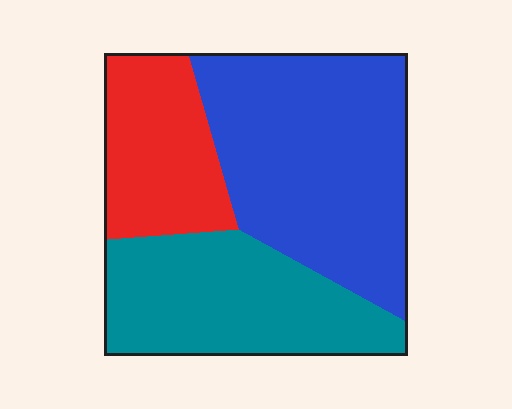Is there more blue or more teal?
Blue.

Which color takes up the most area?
Blue, at roughly 45%.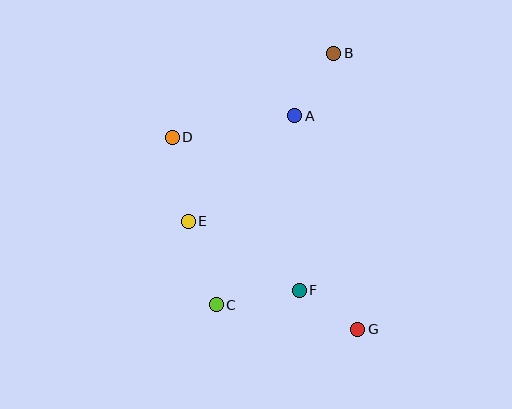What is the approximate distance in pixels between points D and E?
The distance between D and E is approximately 85 pixels.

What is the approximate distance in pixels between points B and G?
The distance between B and G is approximately 277 pixels.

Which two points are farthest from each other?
Points B and C are farthest from each other.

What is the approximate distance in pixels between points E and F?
The distance between E and F is approximately 131 pixels.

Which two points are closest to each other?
Points F and G are closest to each other.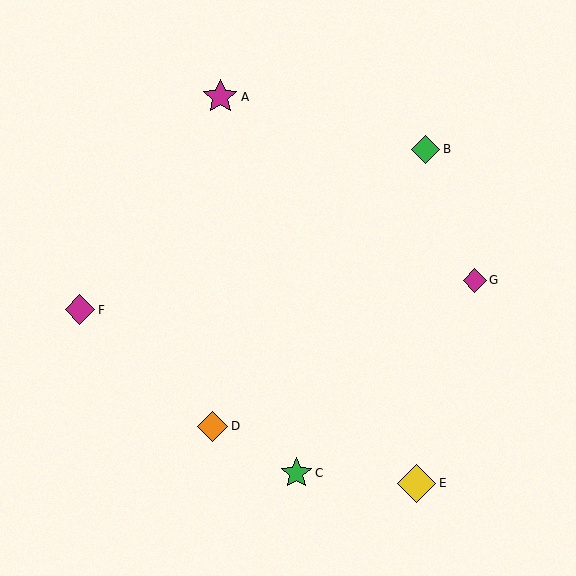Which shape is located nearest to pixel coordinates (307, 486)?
The green star (labeled C) at (296, 473) is nearest to that location.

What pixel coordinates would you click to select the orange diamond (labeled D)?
Click at (213, 426) to select the orange diamond D.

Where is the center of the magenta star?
The center of the magenta star is at (220, 97).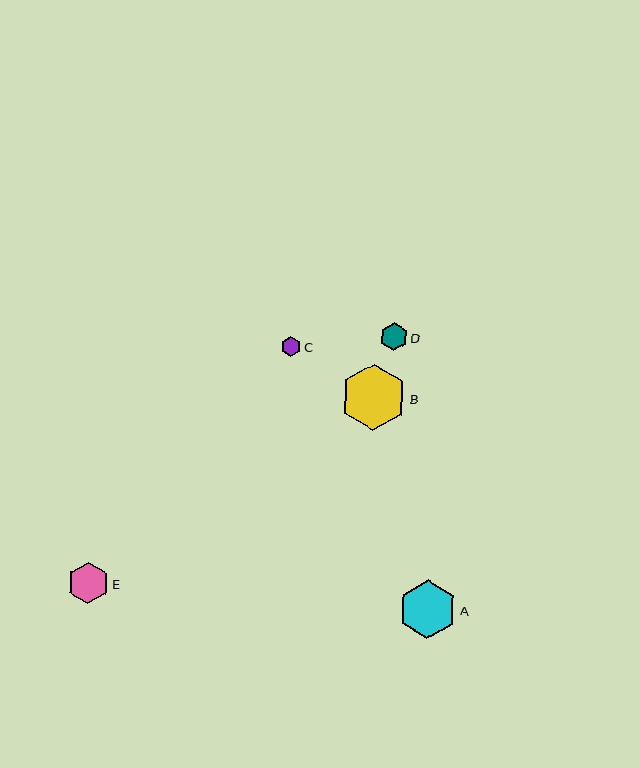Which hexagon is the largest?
Hexagon B is the largest with a size of approximately 66 pixels.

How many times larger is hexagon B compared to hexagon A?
Hexagon B is approximately 1.1 times the size of hexagon A.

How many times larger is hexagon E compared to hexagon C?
Hexagon E is approximately 2.0 times the size of hexagon C.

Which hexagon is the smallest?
Hexagon C is the smallest with a size of approximately 20 pixels.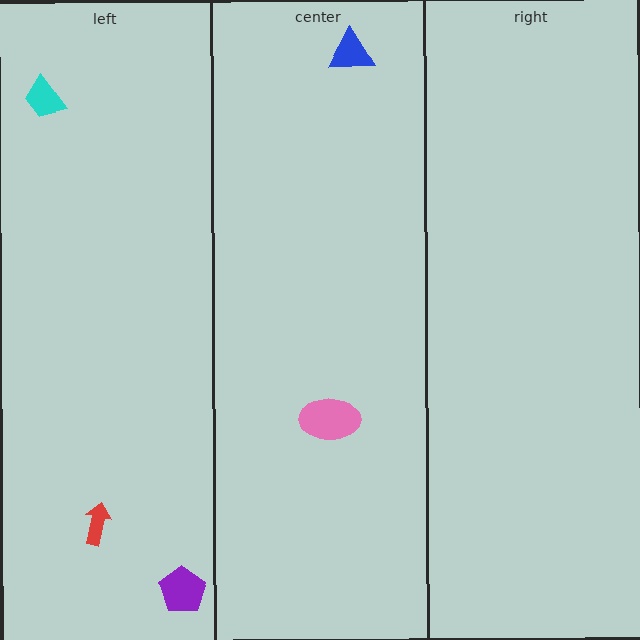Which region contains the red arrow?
The left region.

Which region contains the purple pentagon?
The left region.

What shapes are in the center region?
The blue triangle, the pink ellipse.